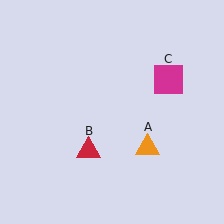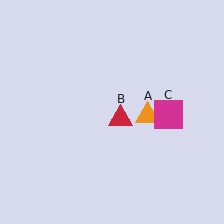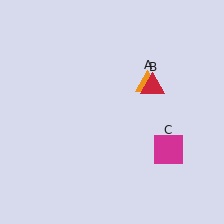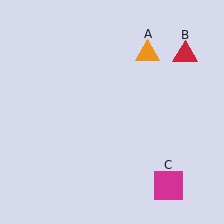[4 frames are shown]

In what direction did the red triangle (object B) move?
The red triangle (object B) moved up and to the right.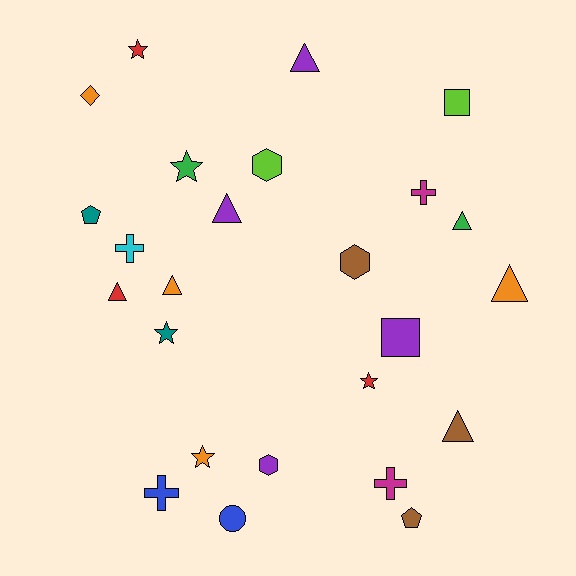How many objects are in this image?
There are 25 objects.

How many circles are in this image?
There is 1 circle.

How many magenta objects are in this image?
There are 2 magenta objects.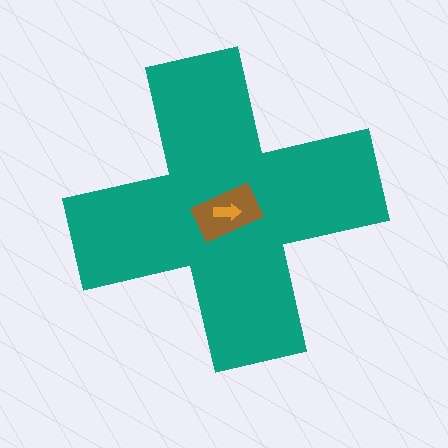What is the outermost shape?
The teal cross.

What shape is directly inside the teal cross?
The brown rectangle.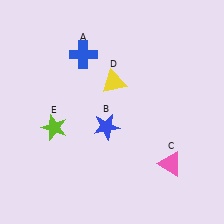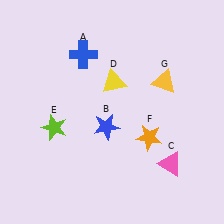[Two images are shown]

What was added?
An orange star (F), a yellow triangle (G) were added in Image 2.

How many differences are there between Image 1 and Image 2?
There are 2 differences between the two images.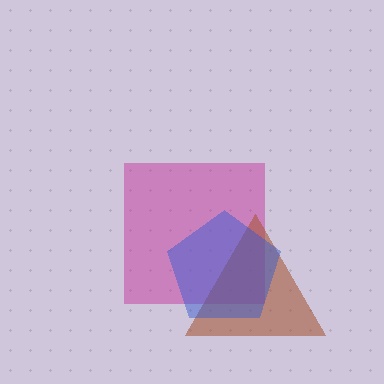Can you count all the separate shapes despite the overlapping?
Yes, there are 3 separate shapes.